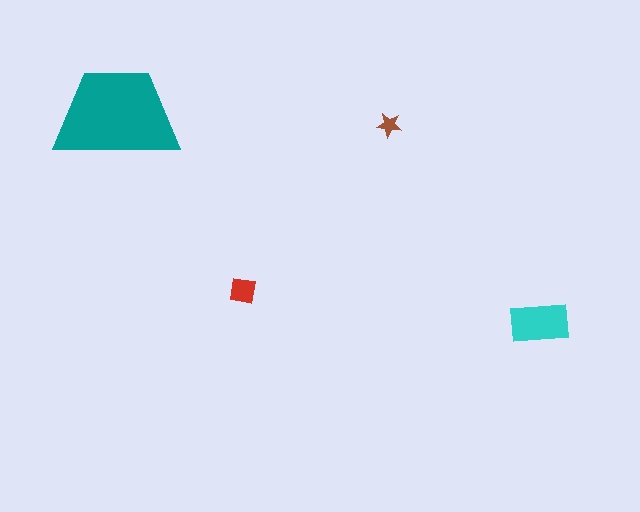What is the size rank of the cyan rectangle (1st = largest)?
2nd.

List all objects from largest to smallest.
The teal trapezoid, the cyan rectangle, the red square, the brown star.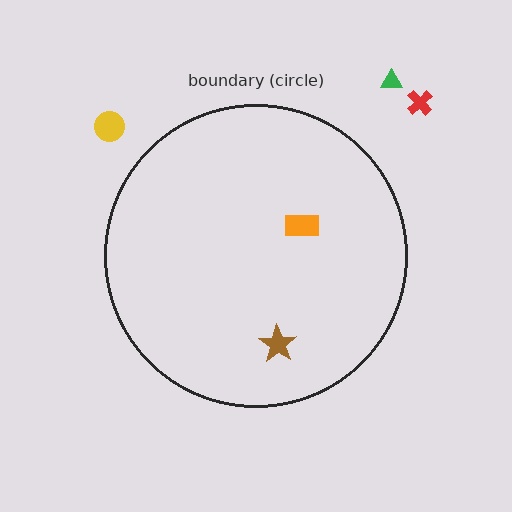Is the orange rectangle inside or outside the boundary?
Inside.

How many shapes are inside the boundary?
2 inside, 3 outside.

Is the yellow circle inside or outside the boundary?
Outside.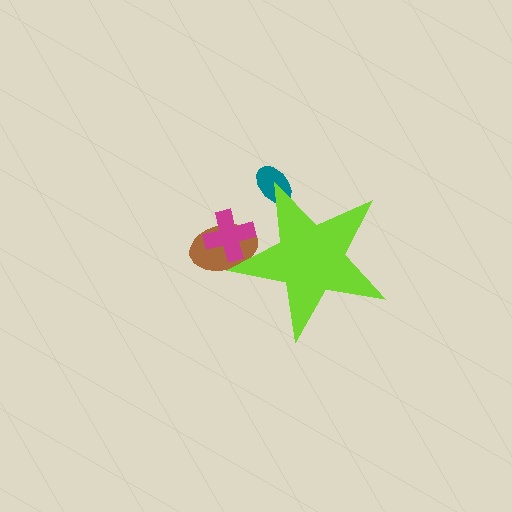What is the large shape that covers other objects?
A lime star.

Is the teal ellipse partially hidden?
Yes, the teal ellipse is partially hidden behind the lime star.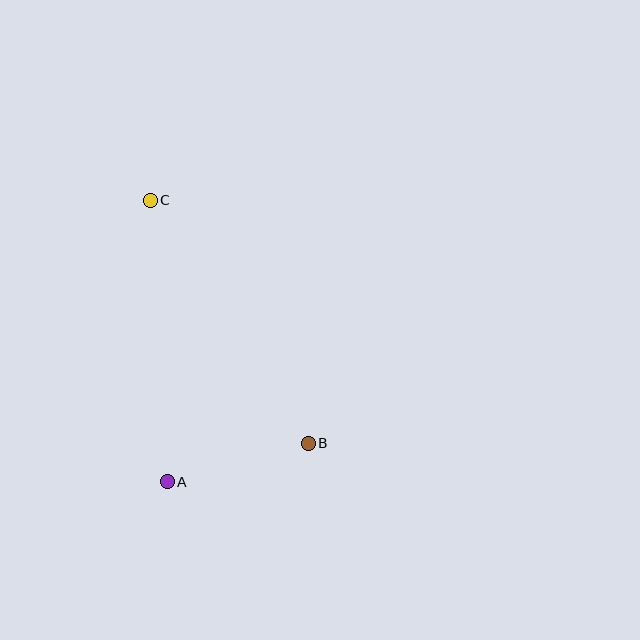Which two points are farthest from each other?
Points B and C are farthest from each other.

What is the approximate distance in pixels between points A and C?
The distance between A and C is approximately 282 pixels.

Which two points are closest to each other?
Points A and B are closest to each other.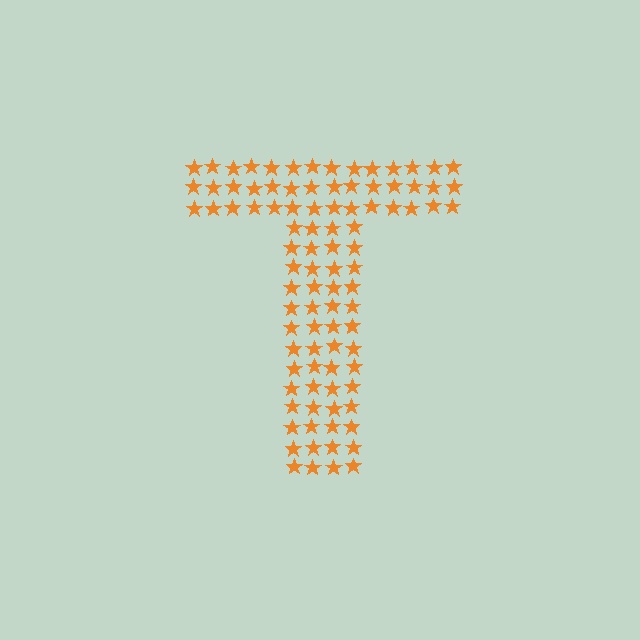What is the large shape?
The large shape is the letter T.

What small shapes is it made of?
It is made of small stars.